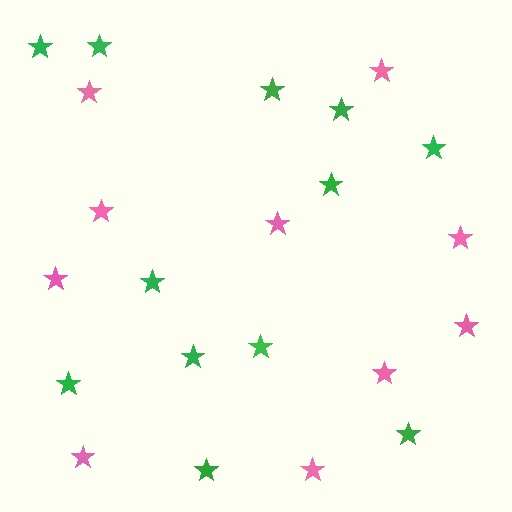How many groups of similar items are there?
There are 2 groups: one group of pink stars (10) and one group of green stars (12).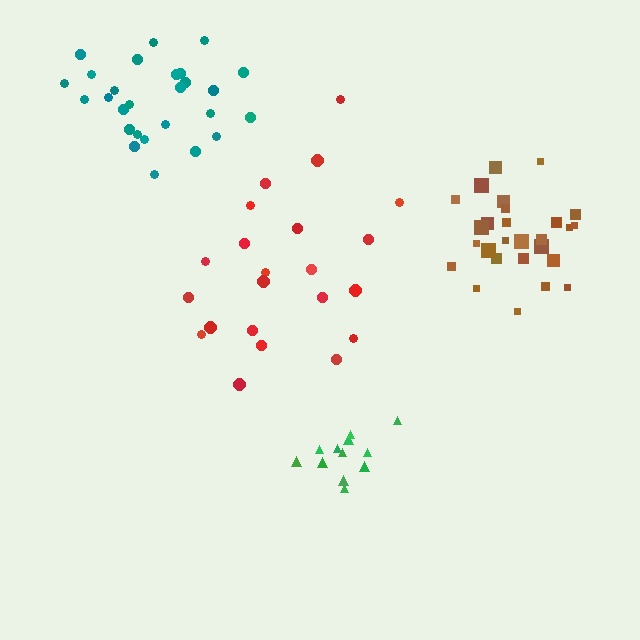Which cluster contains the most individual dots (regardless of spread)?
Teal (27).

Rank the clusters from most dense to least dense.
green, brown, teal, red.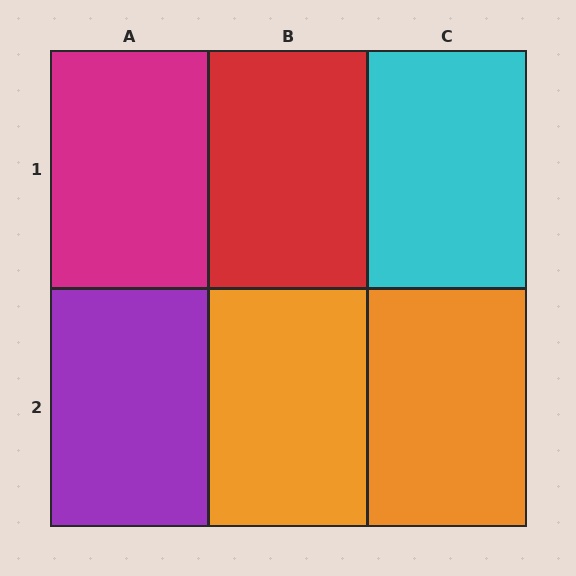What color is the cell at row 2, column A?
Purple.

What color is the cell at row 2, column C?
Orange.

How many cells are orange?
2 cells are orange.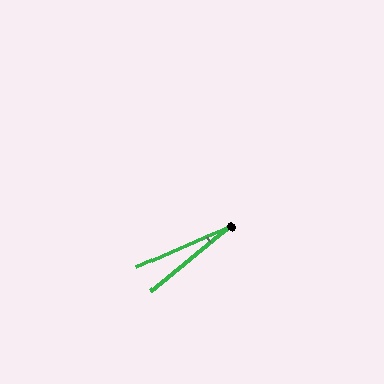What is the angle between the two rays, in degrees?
Approximately 15 degrees.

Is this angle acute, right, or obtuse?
It is acute.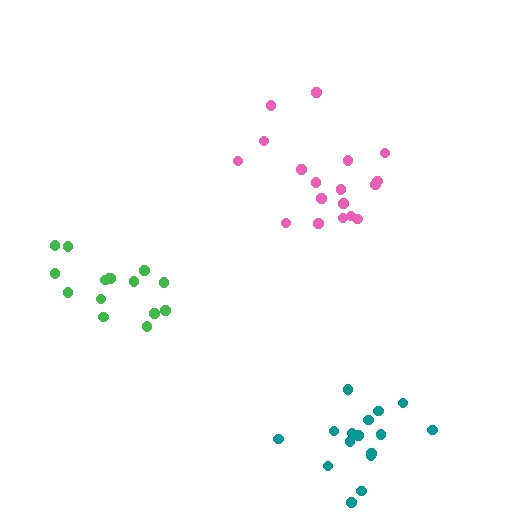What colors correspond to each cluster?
The clusters are colored: teal, green, pink.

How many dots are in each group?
Group 1: 16 dots, Group 2: 15 dots, Group 3: 18 dots (49 total).